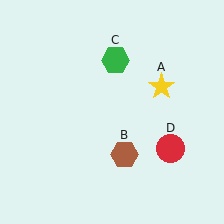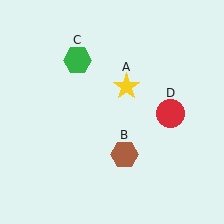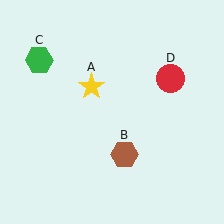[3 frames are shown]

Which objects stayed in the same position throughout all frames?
Brown hexagon (object B) remained stationary.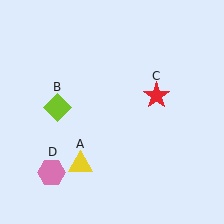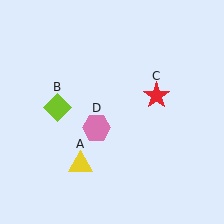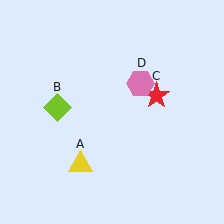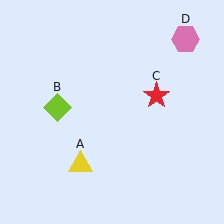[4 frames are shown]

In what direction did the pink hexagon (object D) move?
The pink hexagon (object D) moved up and to the right.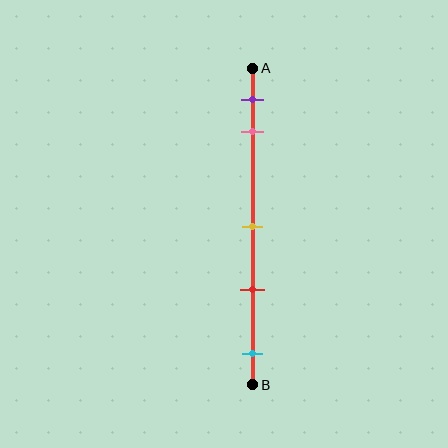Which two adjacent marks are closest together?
The purple and pink marks are the closest adjacent pair.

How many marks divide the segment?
There are 5 marks dividing the segment.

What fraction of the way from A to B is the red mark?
The red mark is approximately 70% (0.7) of the way from A to B.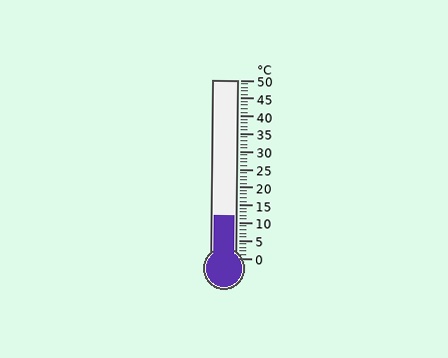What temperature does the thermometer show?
The thermometer shows approximately 12°C.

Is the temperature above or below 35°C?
The temperature is below 35°C.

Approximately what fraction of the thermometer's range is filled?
The thermometer is filled to approximately 25% of its range.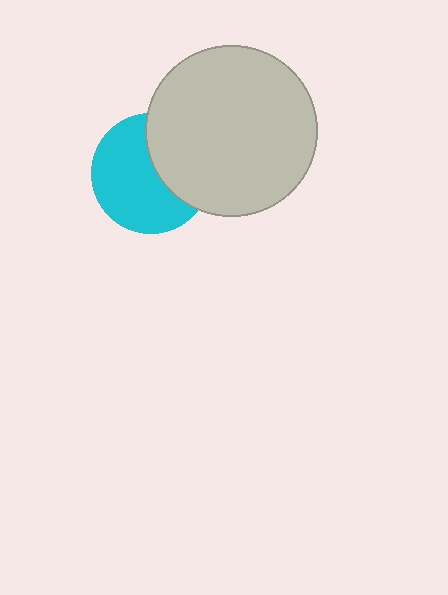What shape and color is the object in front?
The object in front is a light gray circle.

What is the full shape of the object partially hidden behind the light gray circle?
The partially hidden object is a cyan circle.